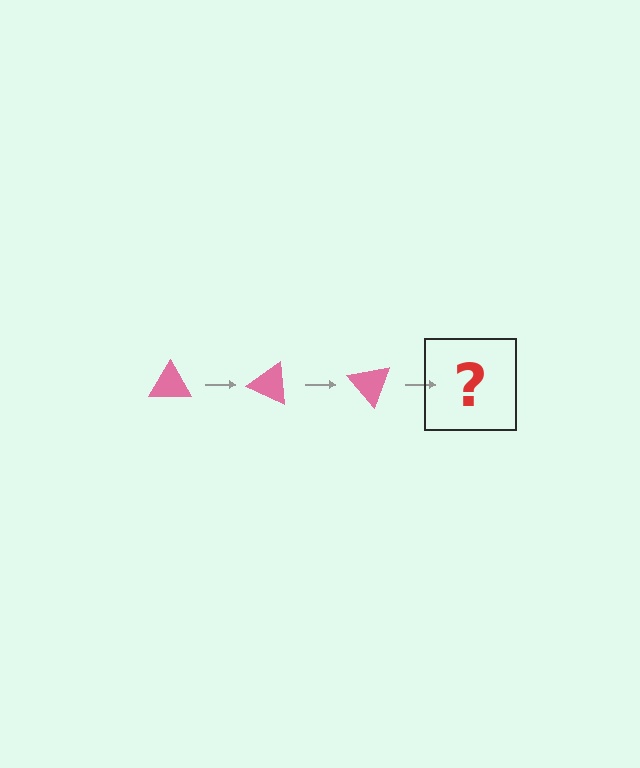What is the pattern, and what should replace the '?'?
The pattern is that the triangle rotates 25 degrees each step. The '?' should be a pink triangle rotated 75 degrees.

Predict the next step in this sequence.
The next step is a pink triangle rotated 75 degrees.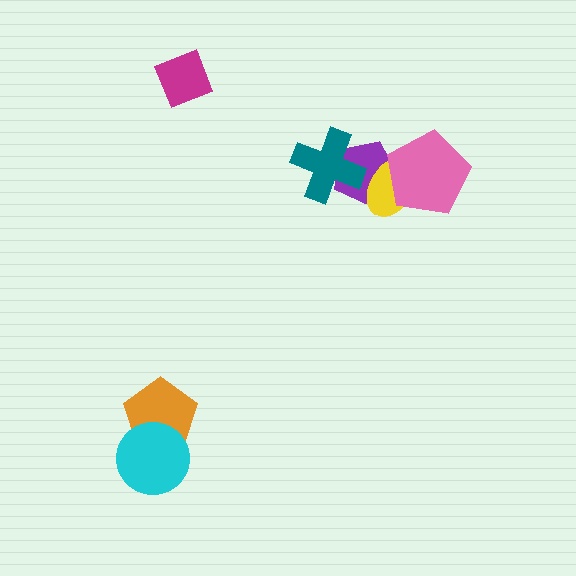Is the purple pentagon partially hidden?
Yes, it is partially covered by another shape.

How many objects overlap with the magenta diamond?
0 objects overlap with the magenta diamond.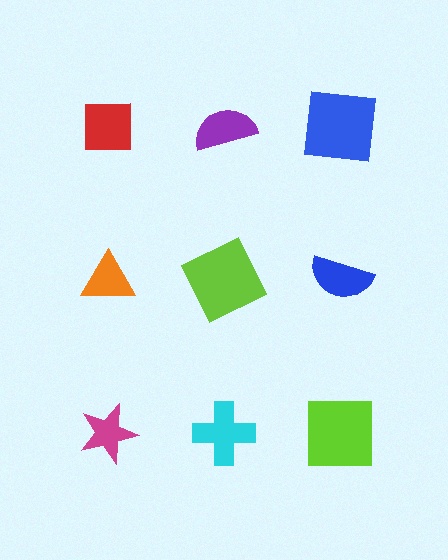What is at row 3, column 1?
A magenta star.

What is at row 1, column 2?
A purple semicircle.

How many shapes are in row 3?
3 shapes.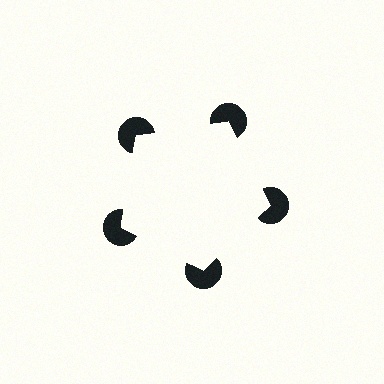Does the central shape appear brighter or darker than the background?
It typically appears slightly brighter than the background, even though no actual brightness change is drawn.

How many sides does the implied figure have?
5 sides.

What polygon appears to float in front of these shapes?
An illusory pentagon — its edges are inferred from the aligned wedge cuts in the pac-man discs, not physically drawn.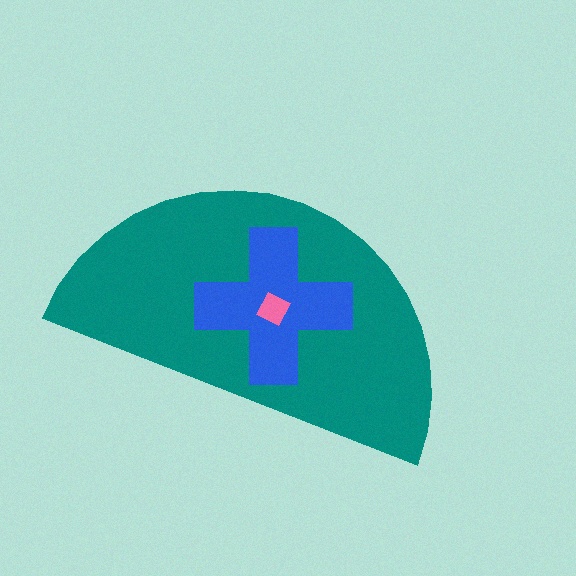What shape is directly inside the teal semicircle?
The blue cross.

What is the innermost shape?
The pink diamond.